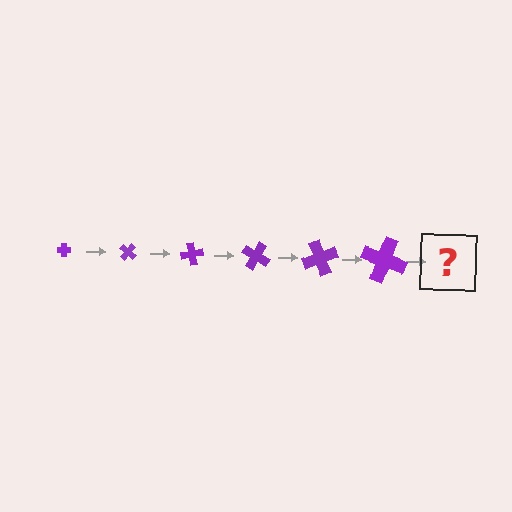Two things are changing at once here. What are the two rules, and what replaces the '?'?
The two rules are that the cross grows larger each step and it rotates 40 degrees each step. The '?' should be a cross, larger than the previous one and rotated 240 degrees from the start.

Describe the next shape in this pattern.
It should be a cross, larger than the previous one and rotated 240 degrees from the start.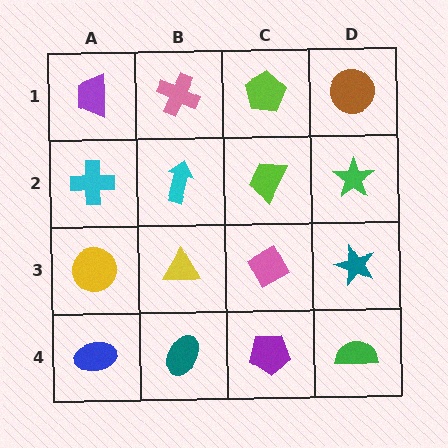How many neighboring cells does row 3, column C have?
4.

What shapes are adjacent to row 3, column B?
A cyan arrow (row 2, column B), a teal ellipse (row 4, column B), a yellow circle (row 3, column A), a pink diamond (row 3, column C).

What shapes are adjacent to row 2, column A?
A purple trapezoid (row 1, column A), a yellow circle (row 3, column A), a cyan arrow (row 2, column B).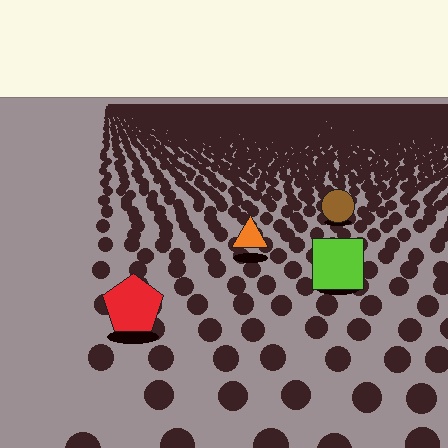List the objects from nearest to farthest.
From nearest to farthest: the red pentagon, the lime square, the orange triangle, the brown circle.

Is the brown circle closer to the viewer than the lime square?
No. The lime square is closer — you can tell from the texture gradient: the ground texture is coarser near it.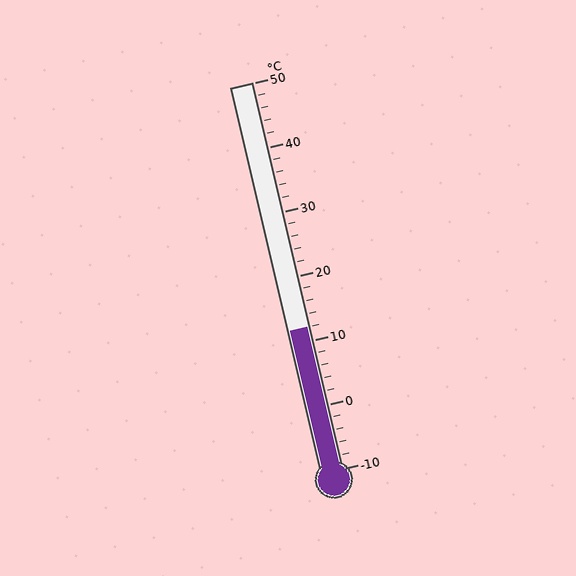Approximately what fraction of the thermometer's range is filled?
The thermometer is filled to approximately 35% of its range.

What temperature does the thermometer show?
The thermometer shows approximately 12°C.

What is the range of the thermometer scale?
The thermometer scale ranges from -10°C to 50°C.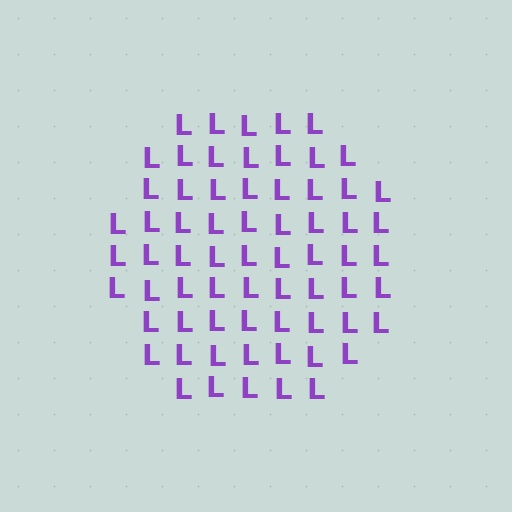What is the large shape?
The large shape is a circle.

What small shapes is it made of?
It is made of small letter L's.